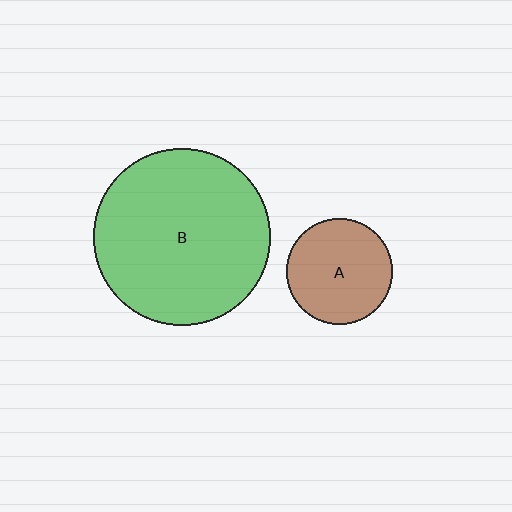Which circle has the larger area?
Circle B (green).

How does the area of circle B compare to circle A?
Approximately 2.8 times.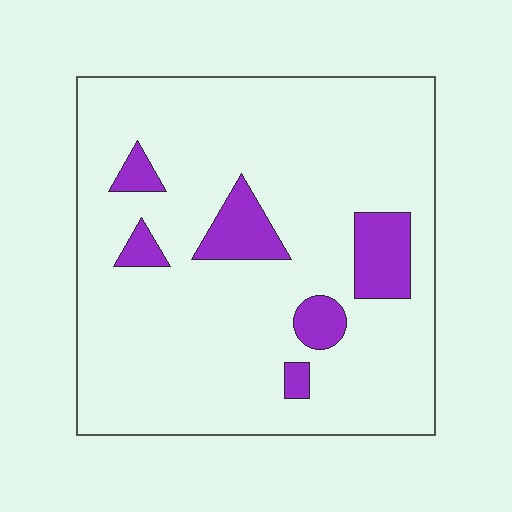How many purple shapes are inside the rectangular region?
6.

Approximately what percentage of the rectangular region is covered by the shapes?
Approximately 10%.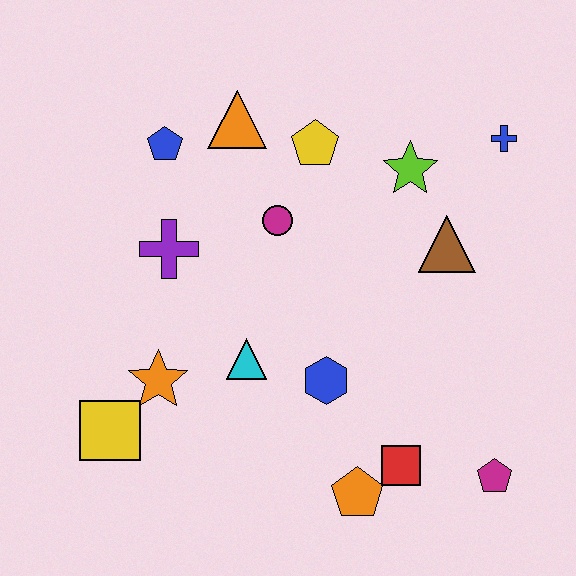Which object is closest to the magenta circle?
The yellow pentagon is closest to the magenta circle.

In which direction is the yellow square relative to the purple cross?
The yellow square is below the purple cross.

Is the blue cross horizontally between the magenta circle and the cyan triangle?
No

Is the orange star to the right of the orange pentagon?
No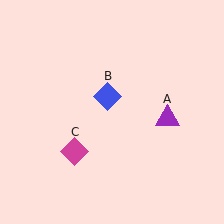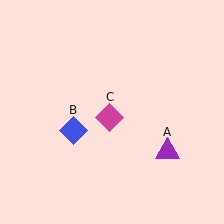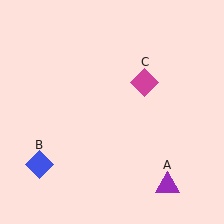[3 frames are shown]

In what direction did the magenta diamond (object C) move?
The magenta diamond (object C) moved up and to the right.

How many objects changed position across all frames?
3 objects changed position: purple triangle (object A), blue diamond (object B), magenta diamond (object C).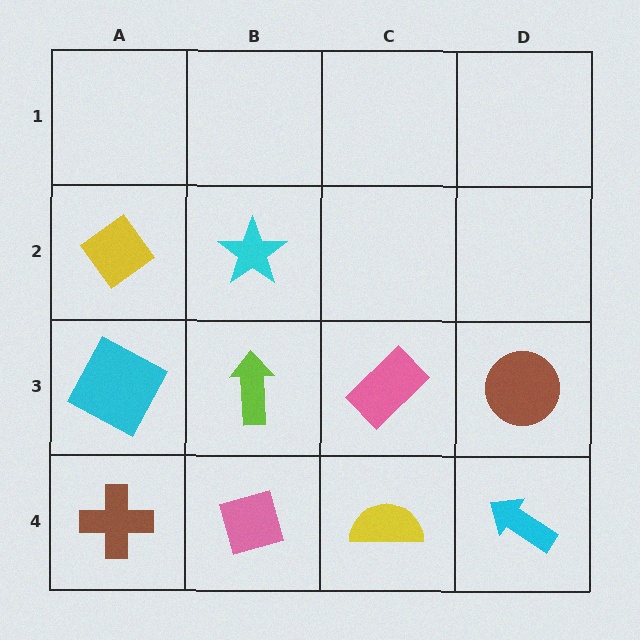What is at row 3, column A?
A cyan square.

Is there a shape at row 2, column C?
No, that cell is empty.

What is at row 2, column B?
A cyan star.